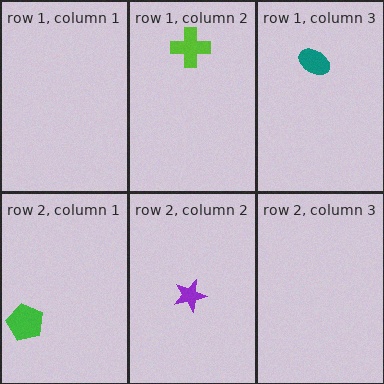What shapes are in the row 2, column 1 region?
The green pentagon.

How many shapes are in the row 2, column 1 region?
1.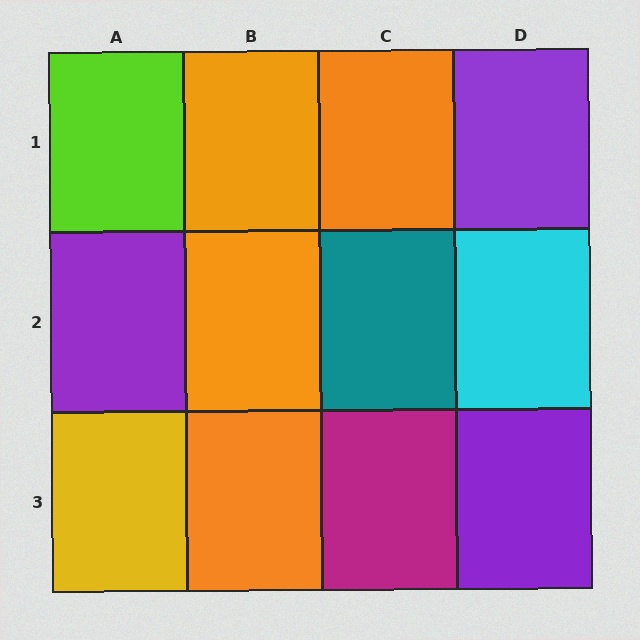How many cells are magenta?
1 cell is magenta.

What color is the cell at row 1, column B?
Orange.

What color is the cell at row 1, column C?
Orange.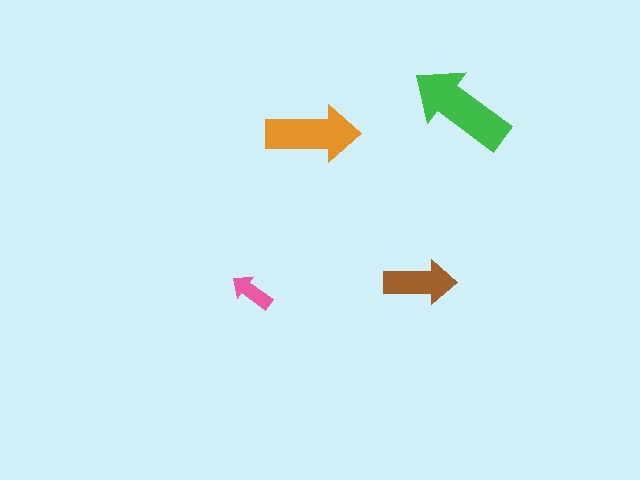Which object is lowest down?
The pink arrow is bottommost.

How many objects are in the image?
There are 4 objects in the image.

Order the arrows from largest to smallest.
the green one, the orange one, the brown one, the pink one.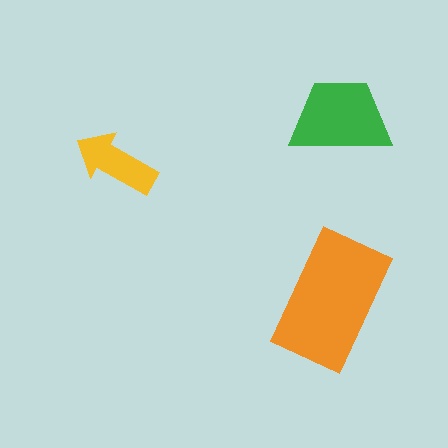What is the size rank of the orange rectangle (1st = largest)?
1st.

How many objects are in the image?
There are 3 objects in the image.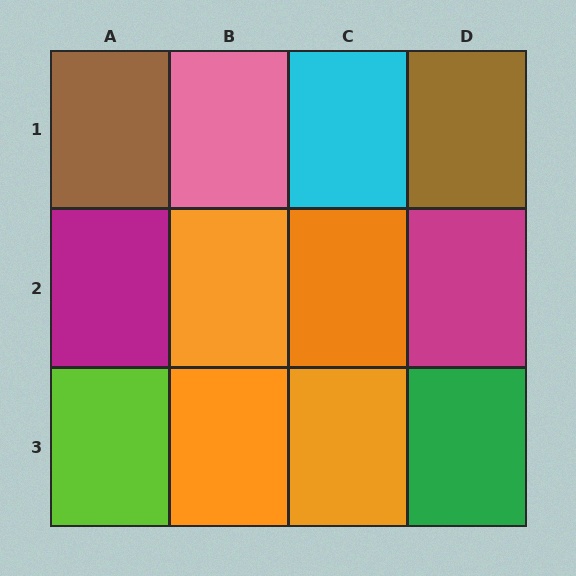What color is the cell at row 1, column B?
Pink.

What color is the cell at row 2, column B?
Orange.